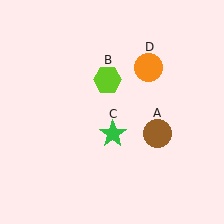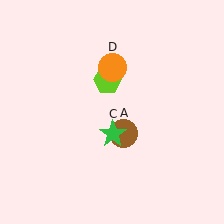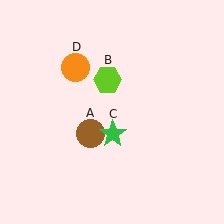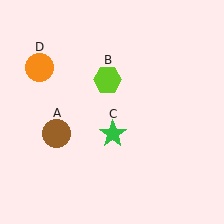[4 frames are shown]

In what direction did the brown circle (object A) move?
The brown circle (object A) moved left.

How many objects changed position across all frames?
2 objects changed position: brown circle (object A), orange circle (object D).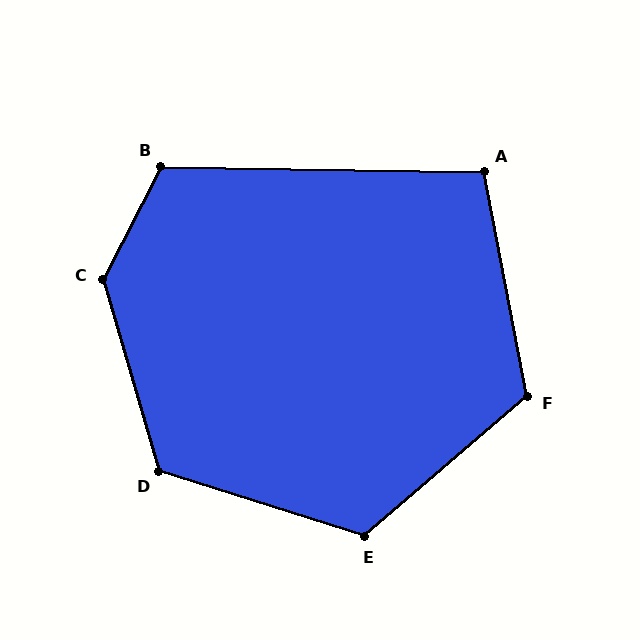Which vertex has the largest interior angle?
C, at approximately 136 degrees.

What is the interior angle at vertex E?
Approximately 122 degrees (obtuse).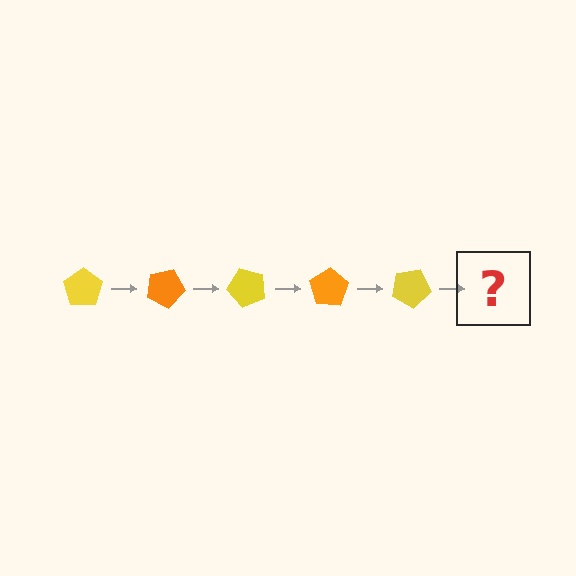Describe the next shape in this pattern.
It should be an orange pentagon, rotated 125 degrees from the start.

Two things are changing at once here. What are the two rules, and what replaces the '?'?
The two rules are that it rotates 25 degrees each step and the color cycles through yellow and orange. The '?' should be an orange pentagon, rotated 125 degrees from the start.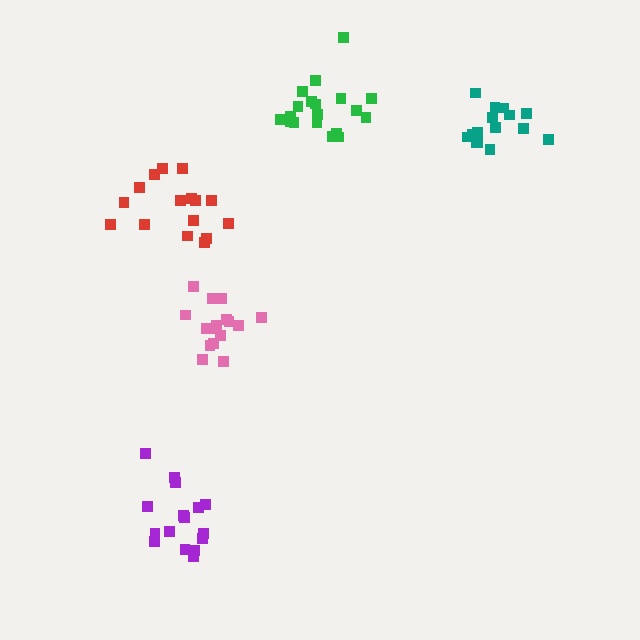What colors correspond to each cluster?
The clusters are colored: pink, green, red, teal, purple.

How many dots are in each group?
Group 1: 16 dots, Group 2: 19 dots, Group 3: 16 dots, Group 4: 15 dots, Group 5: 16 dots (82 total).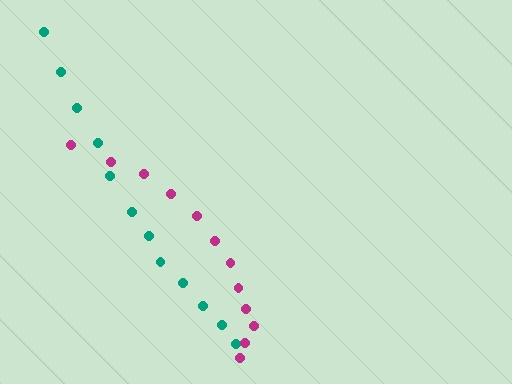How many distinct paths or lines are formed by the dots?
There are 2 distinct paths.